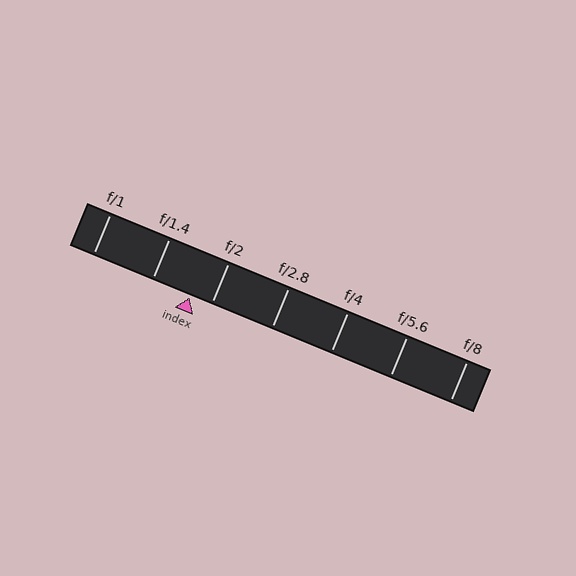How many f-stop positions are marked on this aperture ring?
There are 7 f-stop positions marked.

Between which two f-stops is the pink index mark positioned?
The index mark is between f/1.4 and f/2.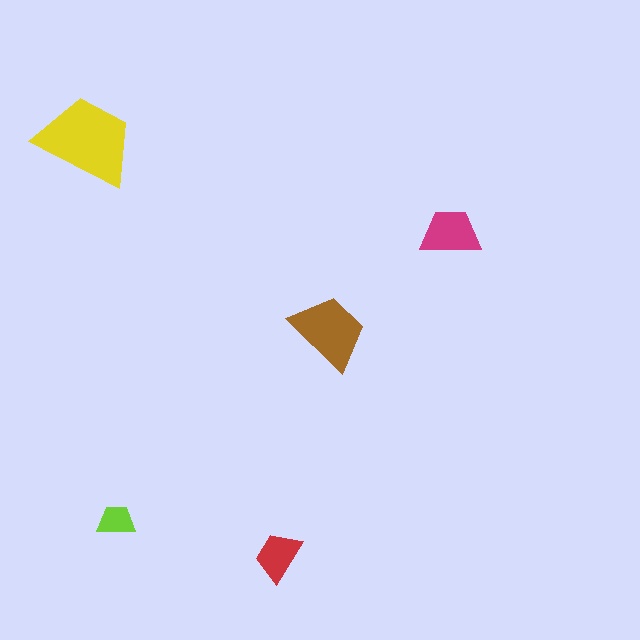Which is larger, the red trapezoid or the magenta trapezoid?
The magenta one.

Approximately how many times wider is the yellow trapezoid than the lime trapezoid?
About 2.5 times wider.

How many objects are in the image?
There are 5 objects in the image.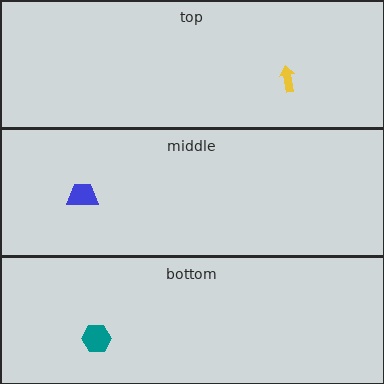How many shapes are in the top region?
1.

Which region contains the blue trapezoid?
The middle region.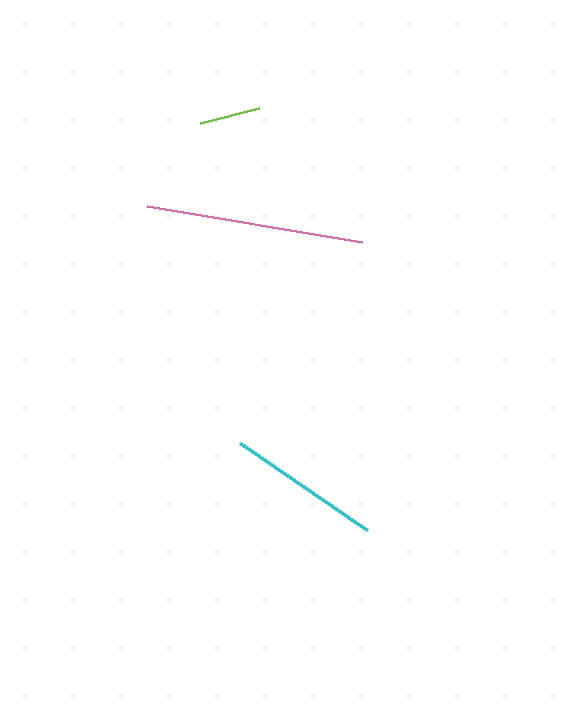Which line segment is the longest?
The pink line is the longest at approximately 218 pixels.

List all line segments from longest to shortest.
From longest to shortest: pink, cyan, lime.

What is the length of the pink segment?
The pink segment is approximately 218 pixels long.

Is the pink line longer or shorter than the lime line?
The pink line is longer than the lime line.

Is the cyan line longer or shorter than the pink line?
The pink line is longer than the cyan line.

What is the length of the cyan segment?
The cyan segment is approximately 155 pixels long.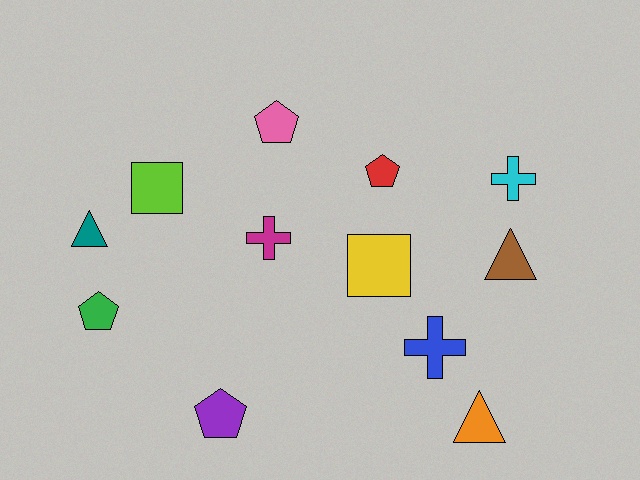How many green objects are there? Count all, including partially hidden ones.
There is 1 green object.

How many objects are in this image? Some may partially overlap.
There are 12 objects.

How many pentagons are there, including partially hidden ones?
There are 4 pentagons.